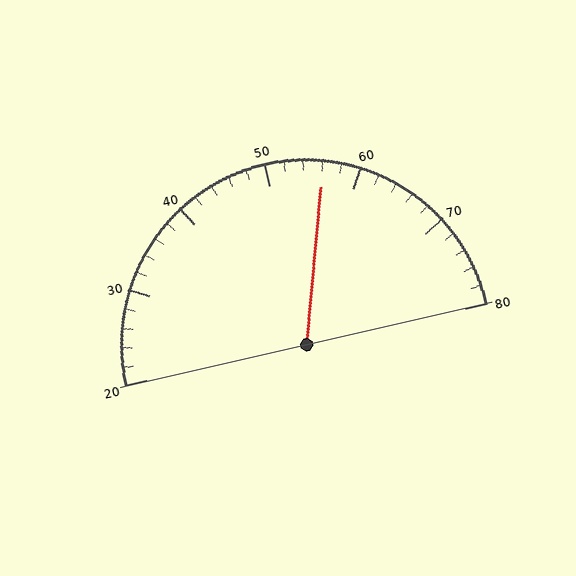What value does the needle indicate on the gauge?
The needle indicates approximately 56.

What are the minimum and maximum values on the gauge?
The gauge ranges from 20 to 80.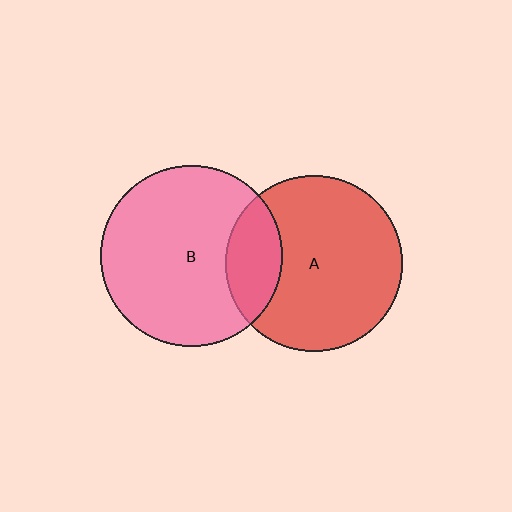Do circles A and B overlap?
Yes.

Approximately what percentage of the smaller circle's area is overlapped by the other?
Approximately 20%.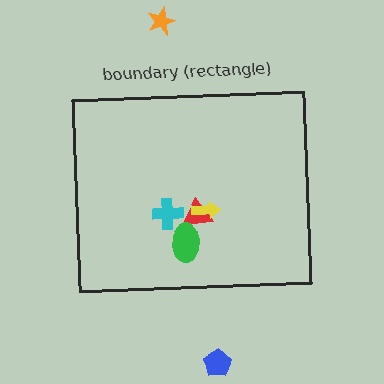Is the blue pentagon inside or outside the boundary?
Outside.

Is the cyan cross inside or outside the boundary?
Inside.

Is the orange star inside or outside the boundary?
Outside.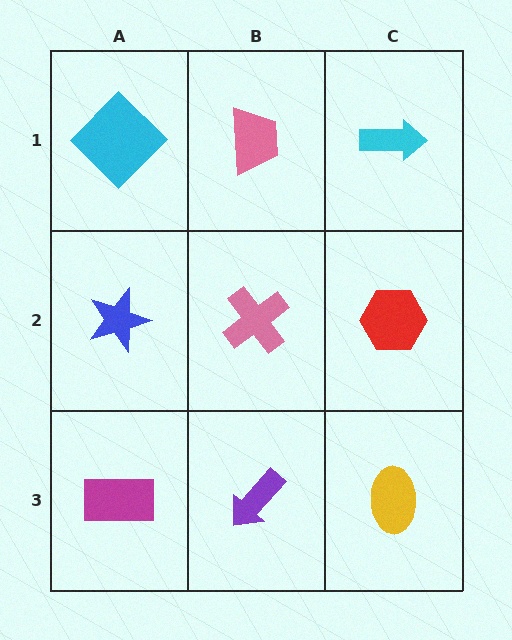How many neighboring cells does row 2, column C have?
3.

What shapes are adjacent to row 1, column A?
A blue star (row 2, column A), a pink trapezoid (row 1, column B).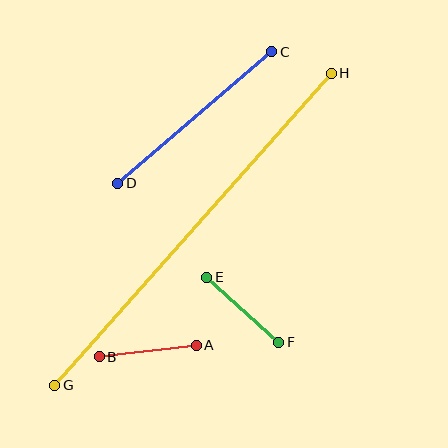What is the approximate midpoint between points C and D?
The midpoint is at approximately (195, 117) pixels.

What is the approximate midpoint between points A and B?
The midpoint is at approximately (148, 351) pixels.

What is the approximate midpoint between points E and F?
The midpoint is at approximately (243, 310) pixels.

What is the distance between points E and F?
The distance is approximately 97 pixels.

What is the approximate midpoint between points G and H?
The midpoint is at approximately (193, 229) pixels.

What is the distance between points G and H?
The distance is approximately 417 pixels.